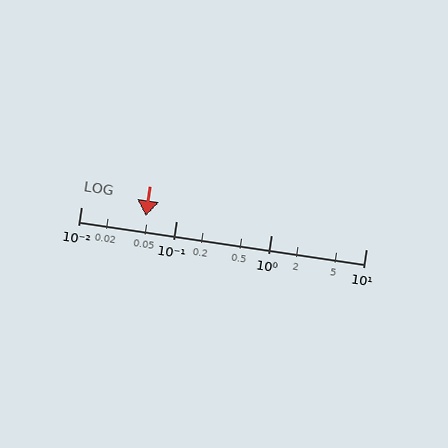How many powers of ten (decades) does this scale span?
The scale spans 3 decades, from 0.01 to 10.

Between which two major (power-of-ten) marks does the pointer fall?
The pointer is between 0.01 and 0.1.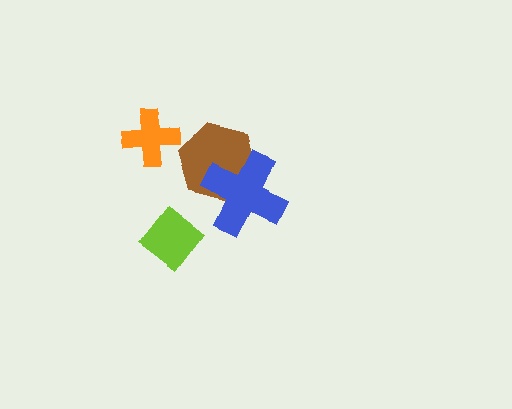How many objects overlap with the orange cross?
0 objects overlap with the orange cross.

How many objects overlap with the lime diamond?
0 objects overlap with the lime diamond.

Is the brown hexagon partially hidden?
Yes, it is partially covered by another shape.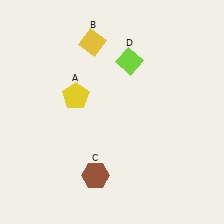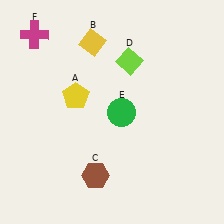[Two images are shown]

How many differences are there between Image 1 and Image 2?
There are 2 differences between the two images.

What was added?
A green circle (E), a magenta cross (F) were added in Image 2.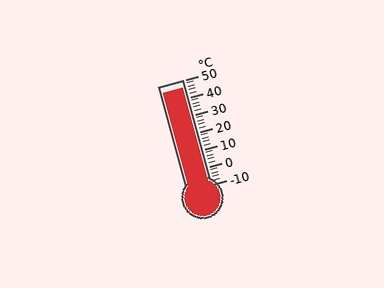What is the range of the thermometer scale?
The thermometer scale ranges from -10°C to 50°C.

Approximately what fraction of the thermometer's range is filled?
The thermometer is filled to approximately 95% of its range.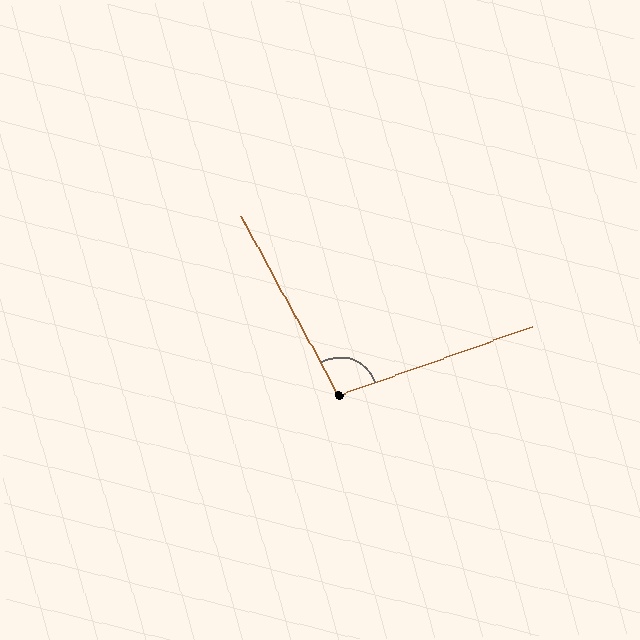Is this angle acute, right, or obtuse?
It is obtuse.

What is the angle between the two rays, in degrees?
Approximately 99 degrees.